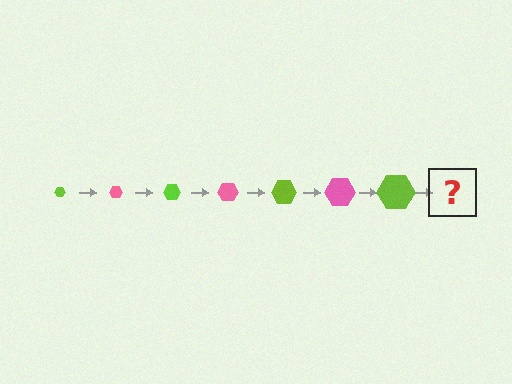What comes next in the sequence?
The next element should be a pink hexagon, larger than the previous one.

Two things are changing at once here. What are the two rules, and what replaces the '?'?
The two rules are that the hexagon grows larger each step and the color cycles through lime and pink. The '?' should be a pink hexagon, larger than the previous one.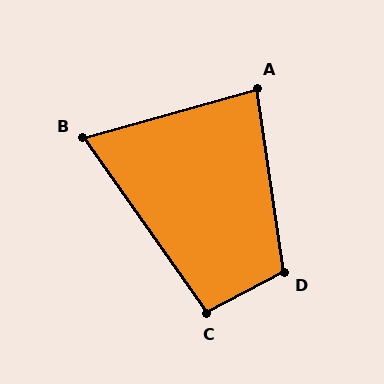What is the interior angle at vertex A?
Approximately 83 degrees (acute).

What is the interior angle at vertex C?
Approximately 97 degrees (obtuse).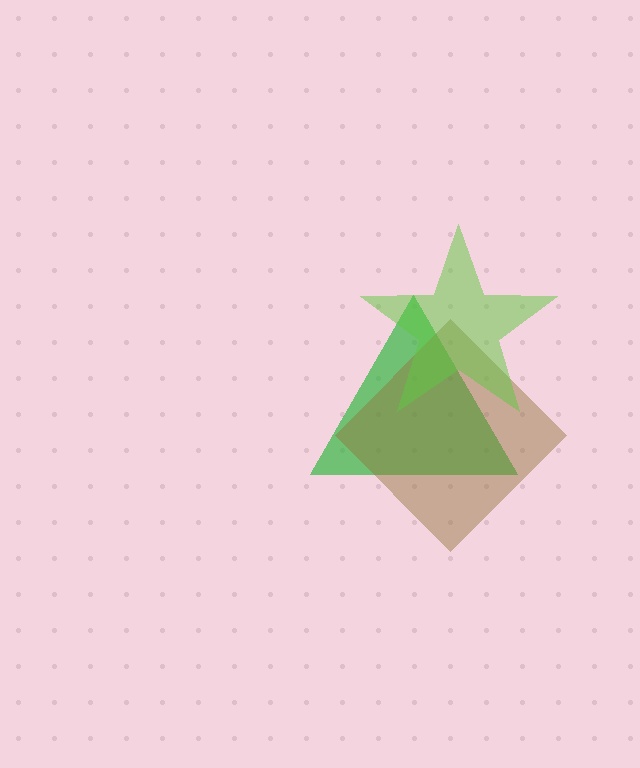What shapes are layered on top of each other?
The layered shapes are: a green triangle, a brown diamond, a lime star.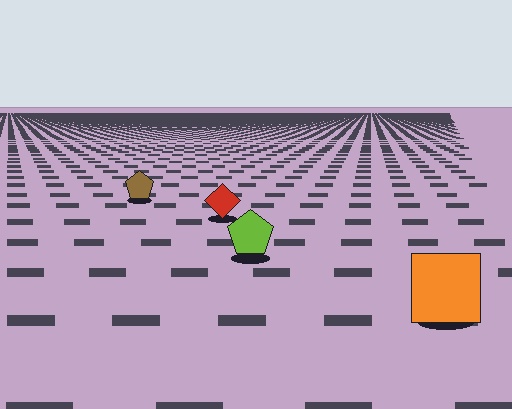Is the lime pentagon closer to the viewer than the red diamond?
Yes. The lime pentagon is closer — you can tell from the texture gradient: the ground texture is coarser near it.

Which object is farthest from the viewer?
The brown pentagon is farthest from the viewer. It appears smaller and the ground texture around it is denser.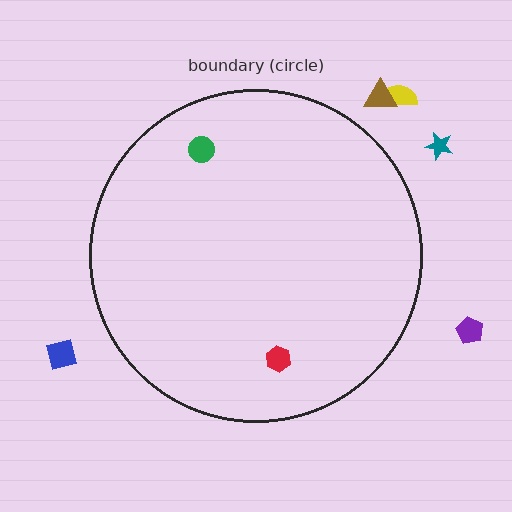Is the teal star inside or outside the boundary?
Outside.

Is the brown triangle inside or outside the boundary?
Outside.